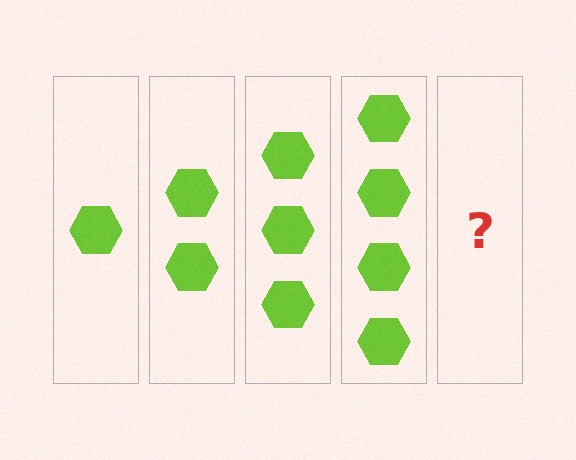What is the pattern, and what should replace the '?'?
The pattern is that each step adds one more hexagon. The '?' should be 5 hexagons.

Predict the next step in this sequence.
The next step is 5 hexagons.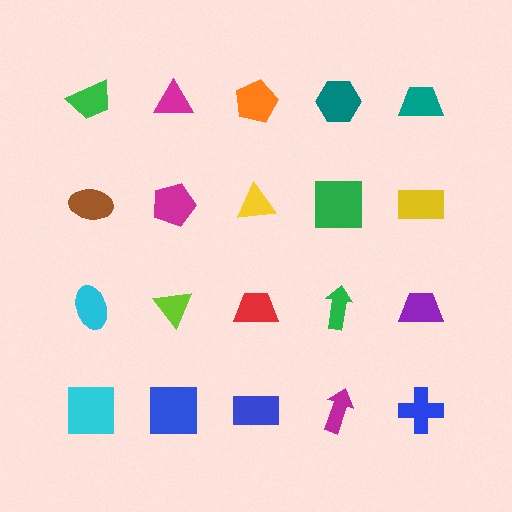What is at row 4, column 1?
A cyan square.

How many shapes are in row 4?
5 shapes.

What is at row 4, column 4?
A magenta arrow.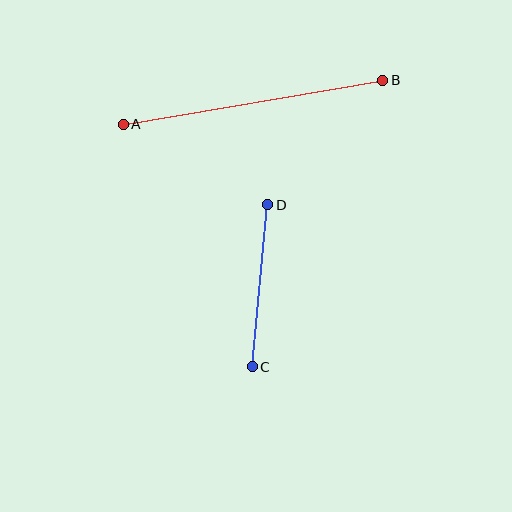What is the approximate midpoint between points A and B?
The midpoint is at approximately (253, 102) pixels.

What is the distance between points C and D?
The distance is approximately 162 pixels.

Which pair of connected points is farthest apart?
Points A and B are farthest apart.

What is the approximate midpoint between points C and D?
The midpoint is at approximately (260, 286) pixels.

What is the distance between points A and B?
The distance is approximately 263 pixels.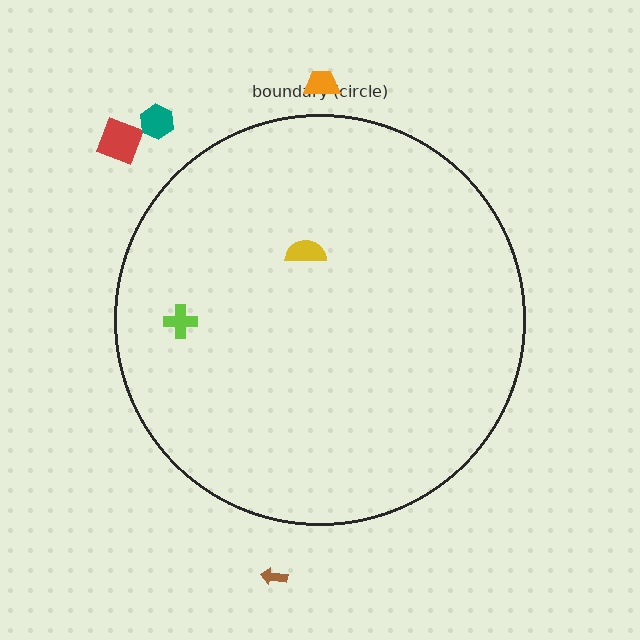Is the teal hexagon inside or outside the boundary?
Outside.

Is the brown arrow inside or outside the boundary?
Outside.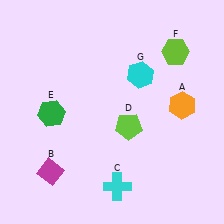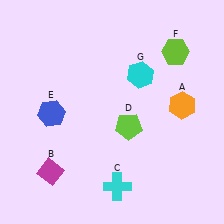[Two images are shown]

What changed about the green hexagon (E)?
In Image 1, E is green. In Image 2, it changed to blue.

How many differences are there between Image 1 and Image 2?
There is 1 difference between the two images.